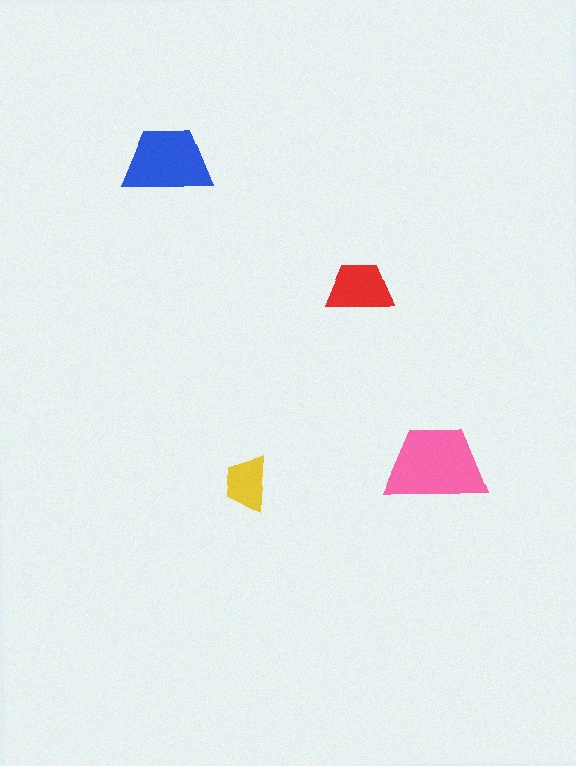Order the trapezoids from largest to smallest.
the pink one, the blue one, the red one, the yellow one.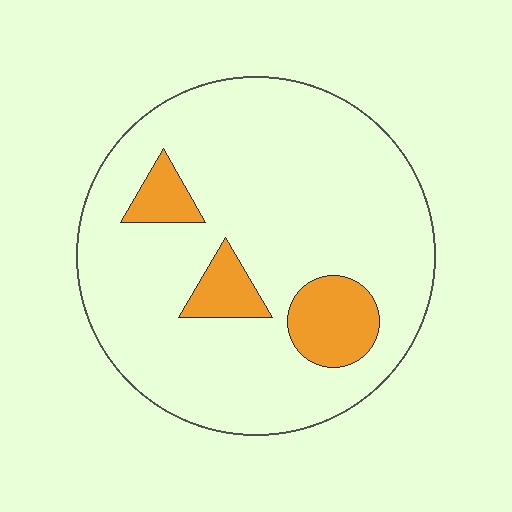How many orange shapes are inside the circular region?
3.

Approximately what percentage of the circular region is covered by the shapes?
Approximately 15%.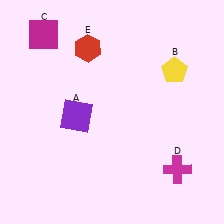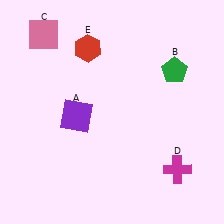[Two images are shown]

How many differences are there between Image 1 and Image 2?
There are 2 differences between the two images.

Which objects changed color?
B changed from yellow to green. C changed from magenta to pink.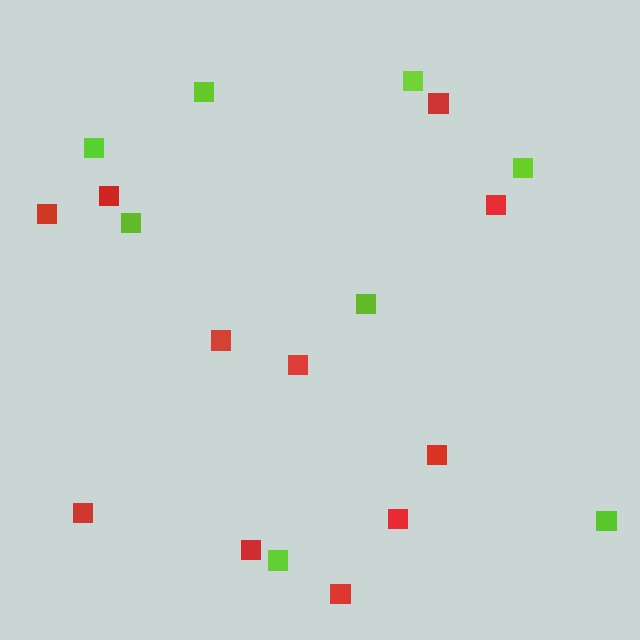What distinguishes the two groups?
There are 2 groups: one group of lime squares (8) and one group of red squares (11).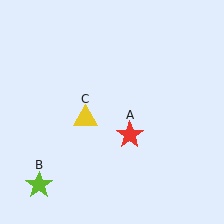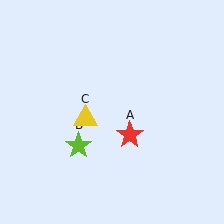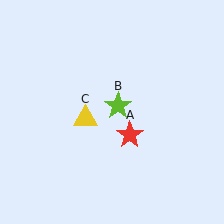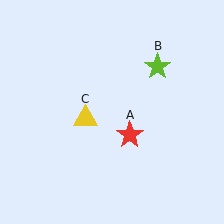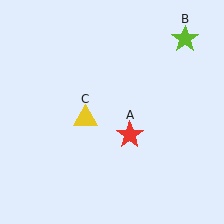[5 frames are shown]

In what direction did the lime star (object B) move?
The lime star (object B) moved up and to the right.